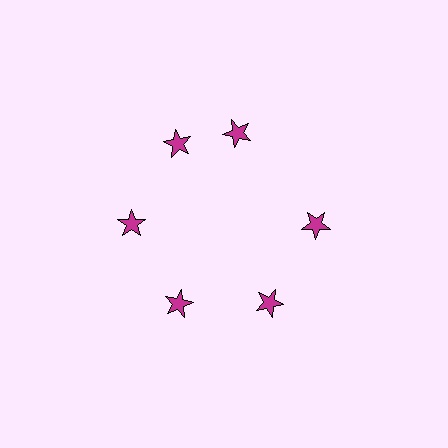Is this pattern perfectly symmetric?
No. The 6 magenta stars are arranged in a ring, but one element near the 1 o'clock position is rotated out of alignment along the ring, breaking the 6-fold rotational symmetry.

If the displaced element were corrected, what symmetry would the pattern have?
It would have 6-fold rotational symmetry — the pattern would map onto itself every 60 degrees.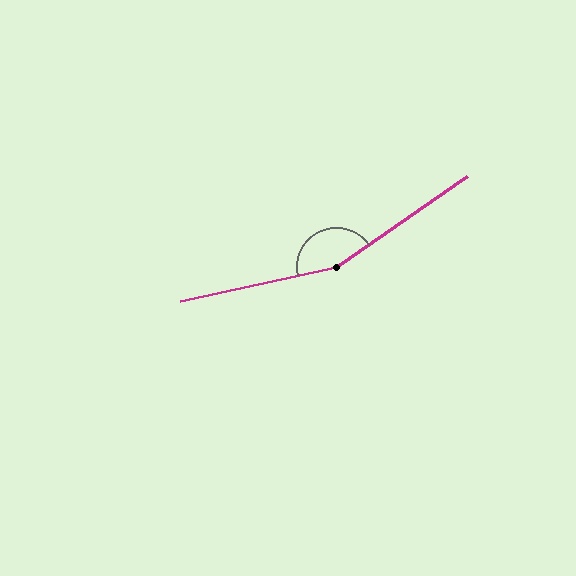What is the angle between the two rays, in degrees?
Approximately 158 degrees.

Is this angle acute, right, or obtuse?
It is obtuse.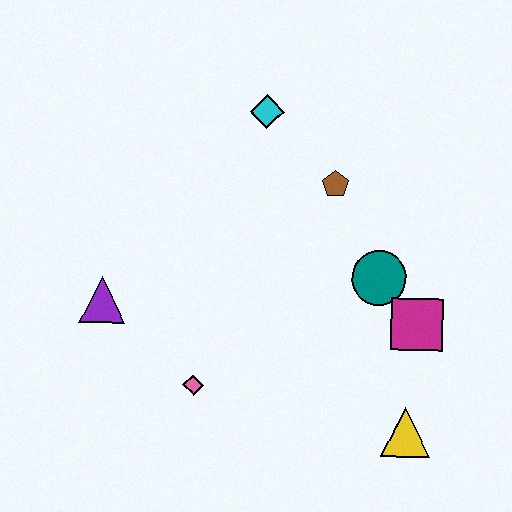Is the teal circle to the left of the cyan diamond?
No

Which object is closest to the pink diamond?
The purple triangle is closest to the pink diamond.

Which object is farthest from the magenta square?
The purple triangle is farthest from the magenta square.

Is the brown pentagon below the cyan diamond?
Yes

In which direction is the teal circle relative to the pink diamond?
The teal circle is to the right of the pink diamond.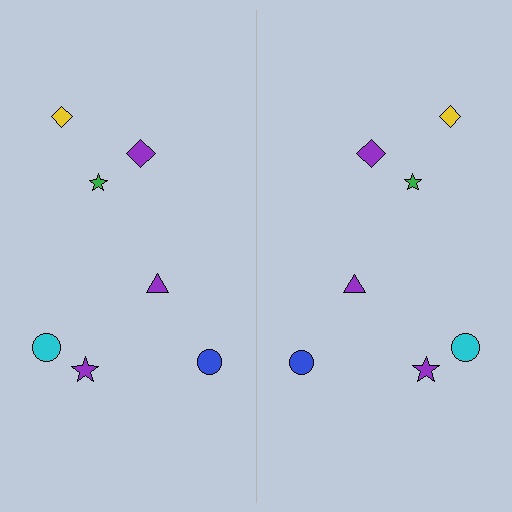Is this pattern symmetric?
Yes, this pattern has bilateral (reflection) symmetry.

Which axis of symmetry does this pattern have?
The pattern has a vertical axis of symmetry running through the center of the image.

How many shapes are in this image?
There are 14 shapes in this image.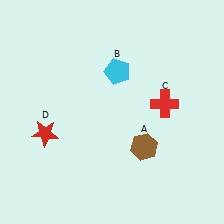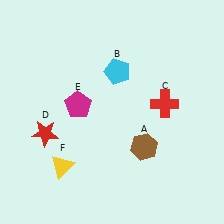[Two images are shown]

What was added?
A magenta pentagon (E), a yellow triangle (F) were added in Image 2.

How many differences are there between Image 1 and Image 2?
There are 2 differences between the two images.